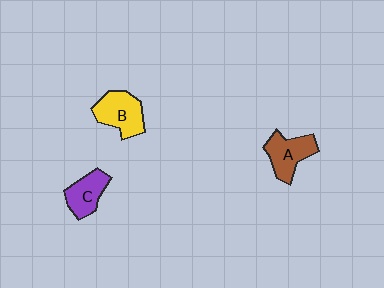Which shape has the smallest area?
Shape C (purple).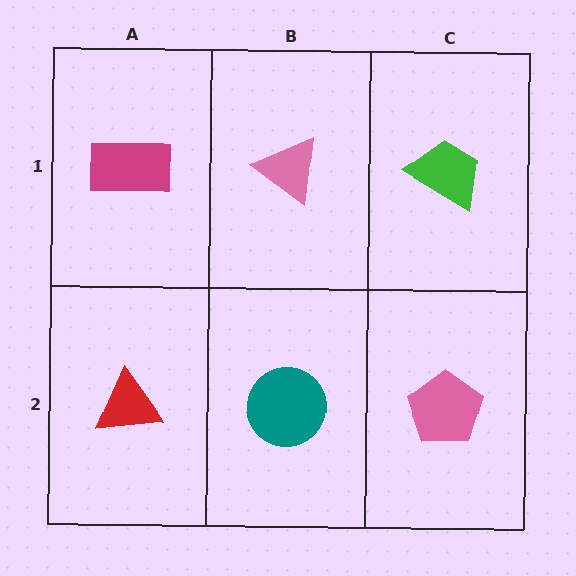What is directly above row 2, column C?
A green trapezoid.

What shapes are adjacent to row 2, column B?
A pink triangle (row 1, column B), a red triangle (row 2, column A), a pink pentagon (row 2, column C).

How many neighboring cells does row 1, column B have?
3.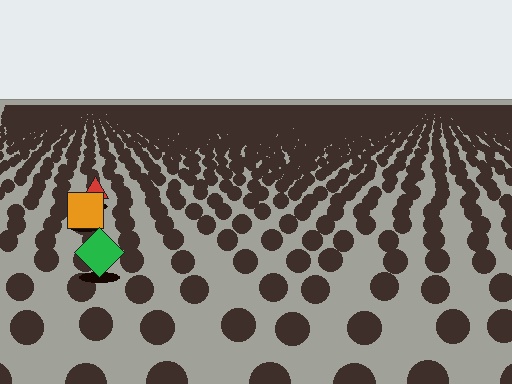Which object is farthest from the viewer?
The red triangle is farthest from the viewer. It appears smaller and the ground texture around it is denser.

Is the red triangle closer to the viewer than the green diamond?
No. The green diamond is closer — you can tell from the texture gradient: the ground texture is coarser near it.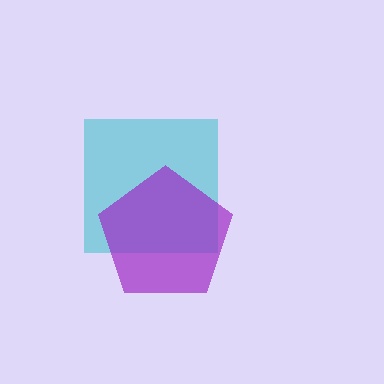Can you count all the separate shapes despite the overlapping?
Yes, there are 2 separate shapes.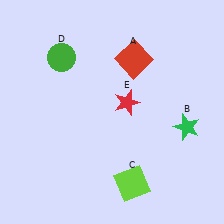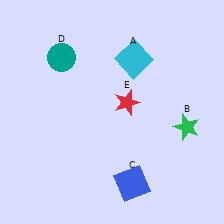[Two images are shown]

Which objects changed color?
A changed from red to cyan. C changed from lime to blue. D changed from green to teal.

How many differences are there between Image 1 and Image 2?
There are 3 differences between the two images.